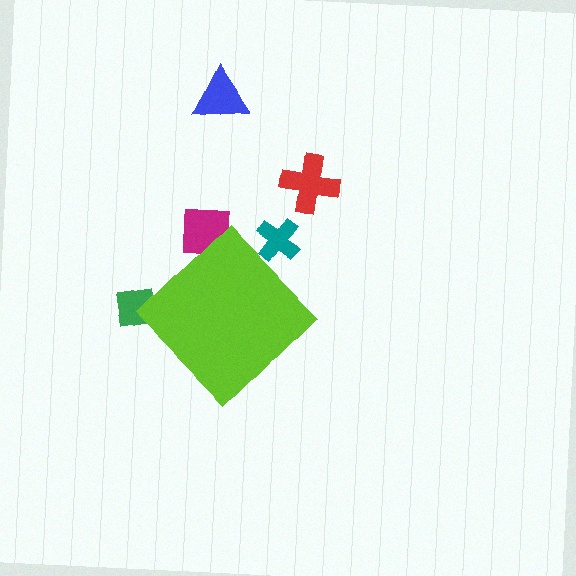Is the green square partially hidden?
Yes, the green square is partially hidden behind the lime diamond.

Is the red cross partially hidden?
No, the red cross is fully visible.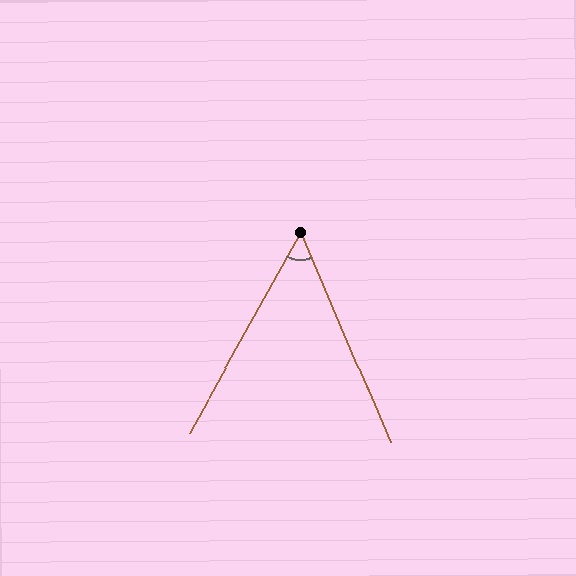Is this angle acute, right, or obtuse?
It is acute.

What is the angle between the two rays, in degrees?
Approximately 52 degrees.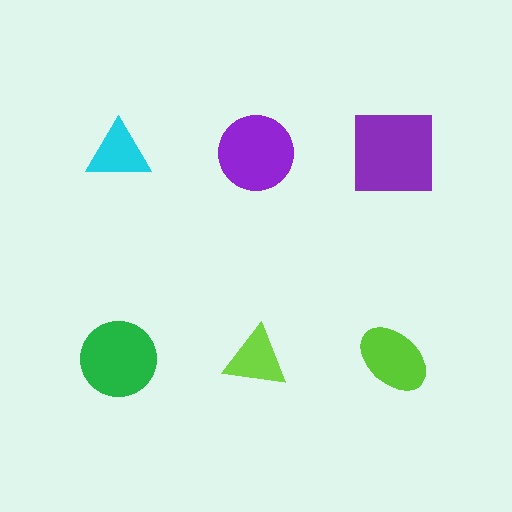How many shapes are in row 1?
3 shapes.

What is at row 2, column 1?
A green circle.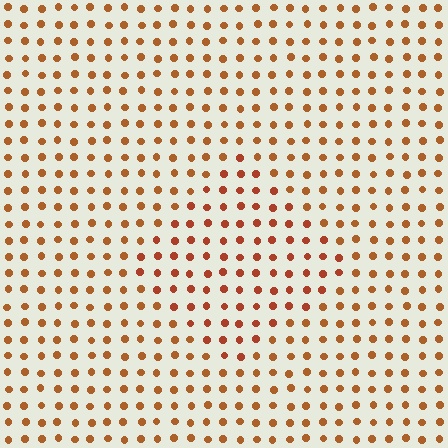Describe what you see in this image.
The image is filled with small brown elements in a uniform arrangement. A diamond-shaped region is visible where the elements are tinted to a slightly different hue, forming a subtle color boundary.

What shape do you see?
I see a diamond.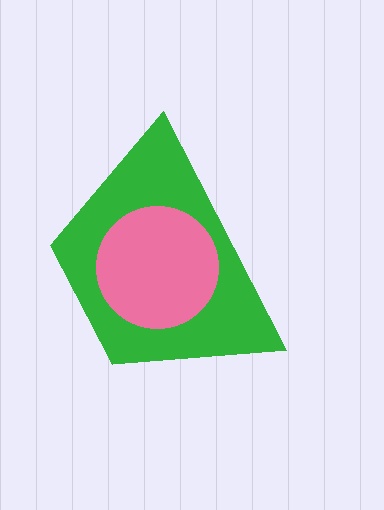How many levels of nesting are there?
2.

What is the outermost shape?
The green trapezoid.